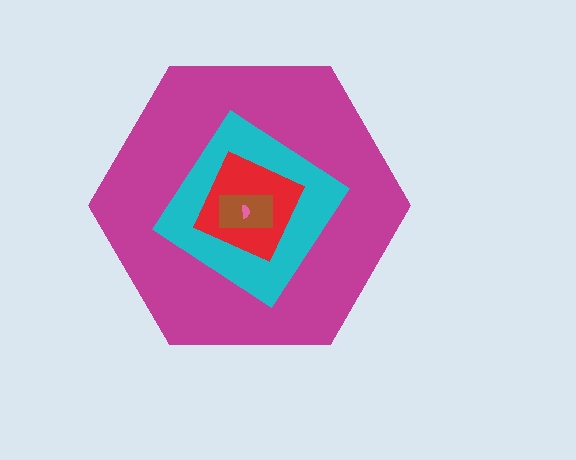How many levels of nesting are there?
5.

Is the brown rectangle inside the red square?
Yes.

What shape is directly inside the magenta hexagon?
The cyan diamond.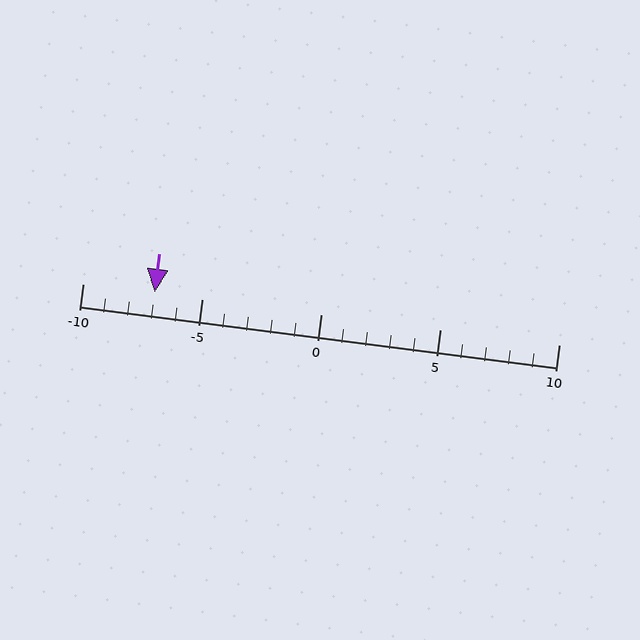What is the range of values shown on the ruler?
The ruler shows values from -10 to 10.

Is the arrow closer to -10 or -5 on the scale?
The arrow is closer to -5.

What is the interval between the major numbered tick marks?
The major tick marks are spaced 5 units apart.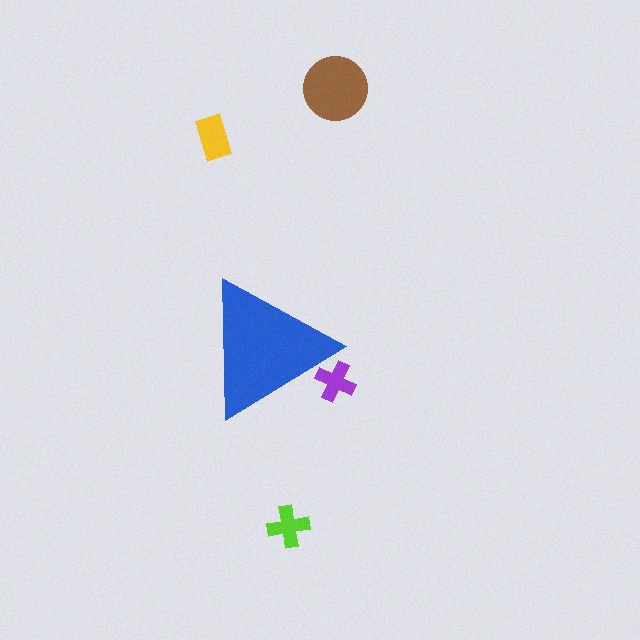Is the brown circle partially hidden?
No, the brown circle is fully visible.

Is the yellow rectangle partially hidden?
No, the yellow rectangle is fully visible.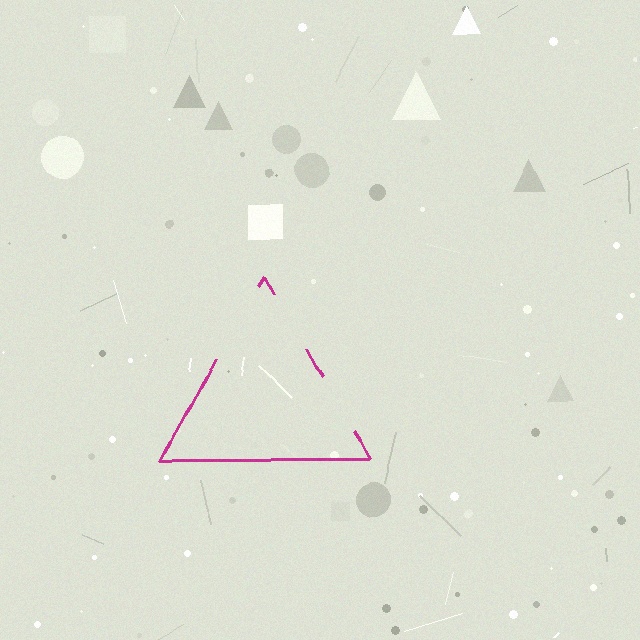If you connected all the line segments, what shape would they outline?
They would outline a triangle.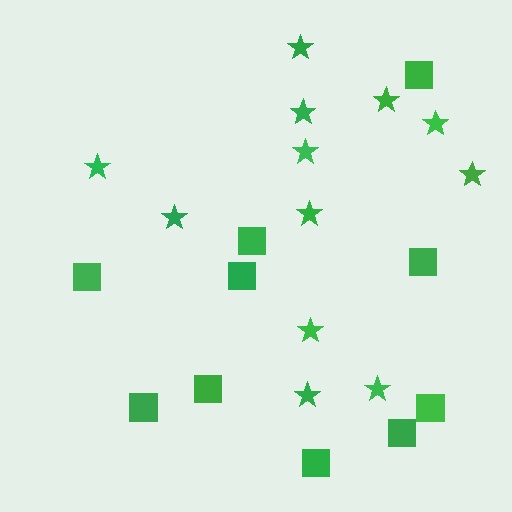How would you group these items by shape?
There are 2 groups: one group of squares (10) and one group of stars (12).